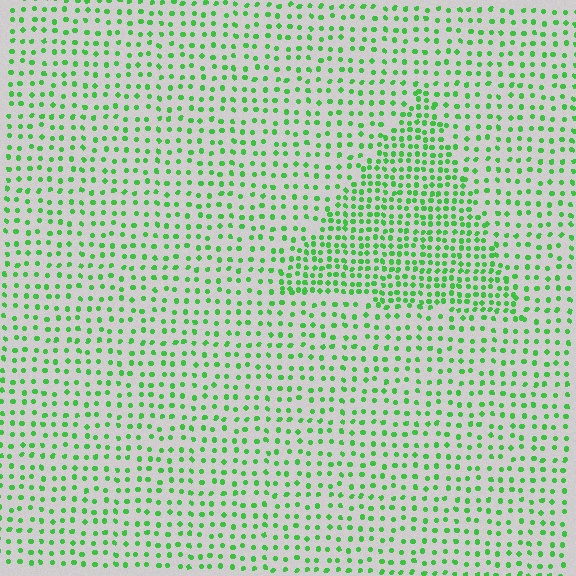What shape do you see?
I see a triangle.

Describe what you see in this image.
The image contains small green elements arranged at two different densities. A triangle-shaped region is visible where the elements are more densely packed than the surrounding area.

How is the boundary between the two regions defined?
The boundary is defined by a change in element density (approximately 1.9x ratio). All elements are the same color, size, and shape.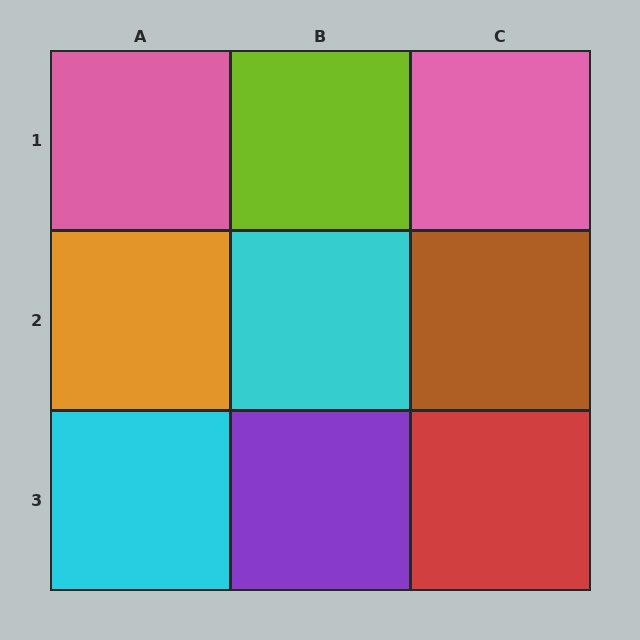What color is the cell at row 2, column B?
Cyan.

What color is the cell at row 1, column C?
Pink.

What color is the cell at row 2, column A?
Orange.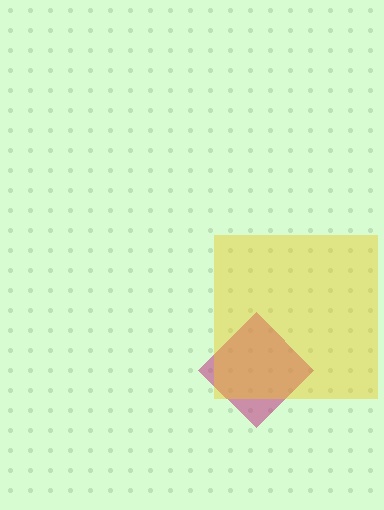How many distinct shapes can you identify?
There are 2 distinct shapes: a magenta diamond, a yellow square.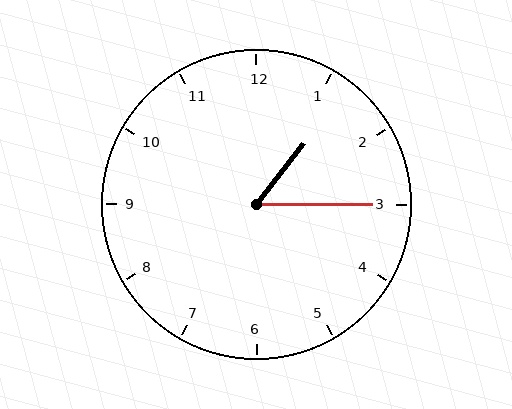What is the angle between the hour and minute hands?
Approximately 52 degrees.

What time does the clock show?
1:15.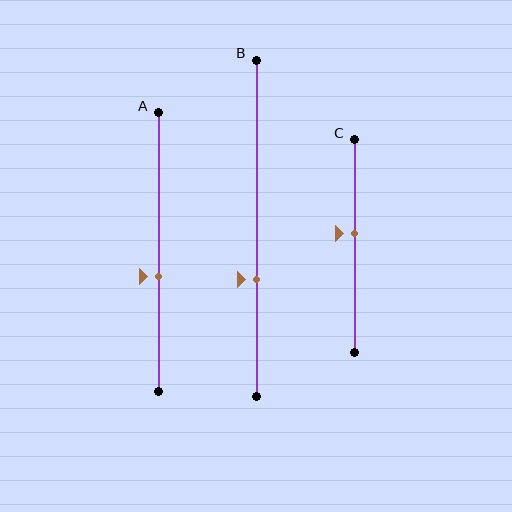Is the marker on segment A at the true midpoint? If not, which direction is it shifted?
No, the marker on segment A is shifted downward by about 9% of the segment length.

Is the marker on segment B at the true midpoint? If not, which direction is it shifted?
No, the marker on segment B is shifted downward by about 15% of the segment length.